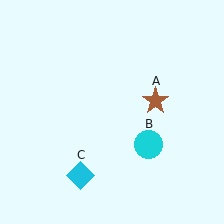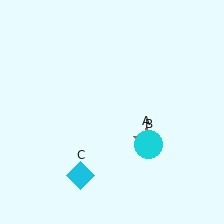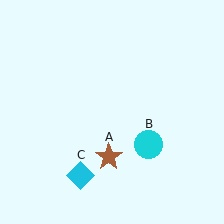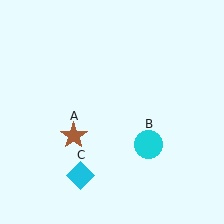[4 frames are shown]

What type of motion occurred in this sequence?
The brown star (object A) rotated clockwise around the center of the scene.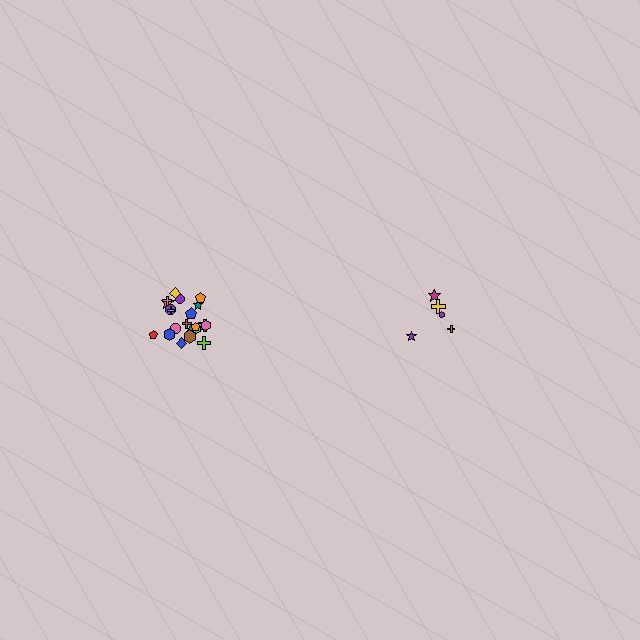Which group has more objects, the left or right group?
The left group.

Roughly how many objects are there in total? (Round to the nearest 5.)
Roughly 25 objects in total.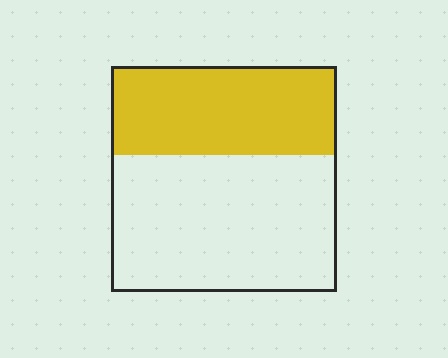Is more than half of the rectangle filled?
No.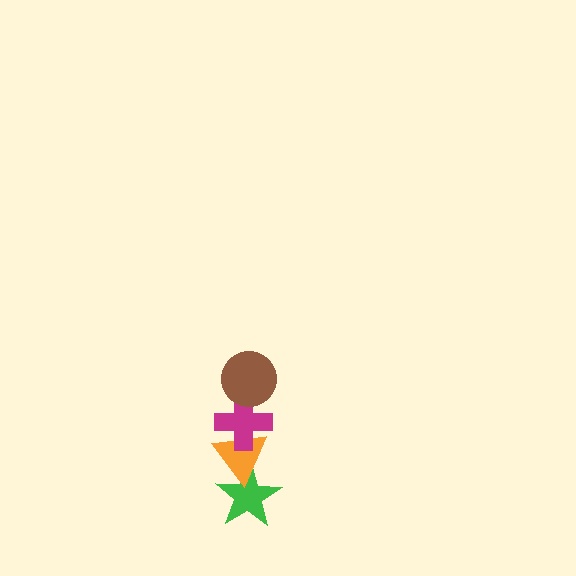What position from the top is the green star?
The green star is 4th from the top.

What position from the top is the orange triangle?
The orange triangle is 3rd from the top.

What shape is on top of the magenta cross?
The brown circle is on top of the magenta cross.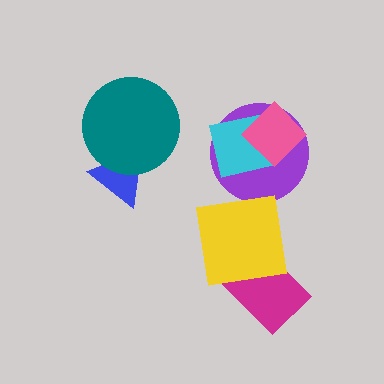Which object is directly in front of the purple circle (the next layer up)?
The cyan square is directly in front of the purple circle.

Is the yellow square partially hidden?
No, no other shape covers it.